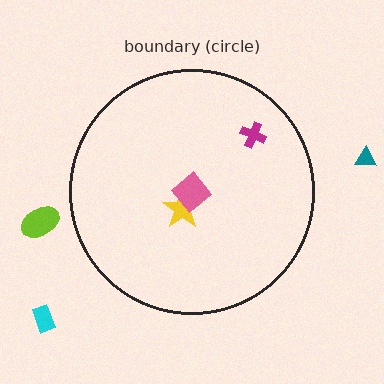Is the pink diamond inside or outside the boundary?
Inside.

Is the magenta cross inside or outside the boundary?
Inside.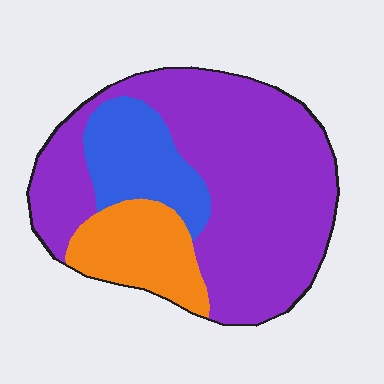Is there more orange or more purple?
Purple.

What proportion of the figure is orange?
Orange covers about 15% of the figure.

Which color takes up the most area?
Purple, at roughly 65%.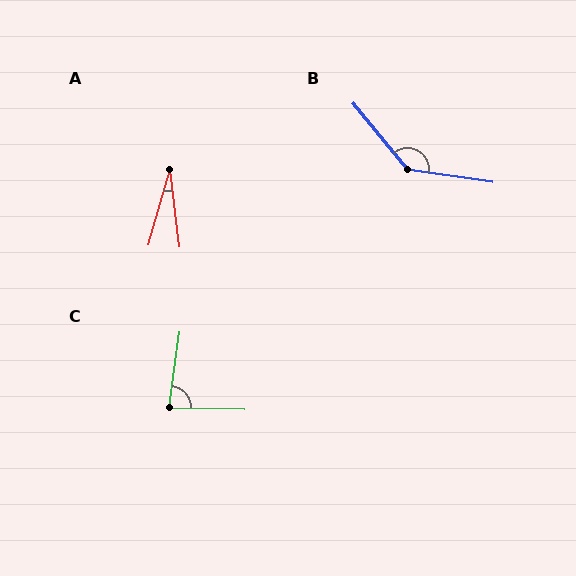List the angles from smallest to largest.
A (23°), C (83°), B (138°).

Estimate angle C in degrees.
Approximately 83 degrees.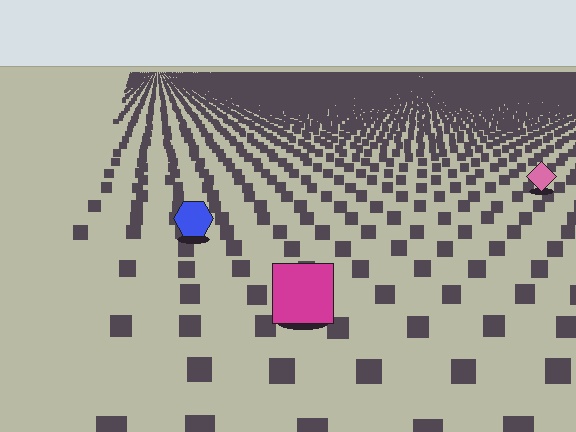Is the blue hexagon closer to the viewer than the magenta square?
No. The magenta square is closer — you can tell from the texture gradient: the ground texture is coarser near it.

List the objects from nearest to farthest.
From nearest to farthest: the magenta square, the blue hexagon, the pink diamond.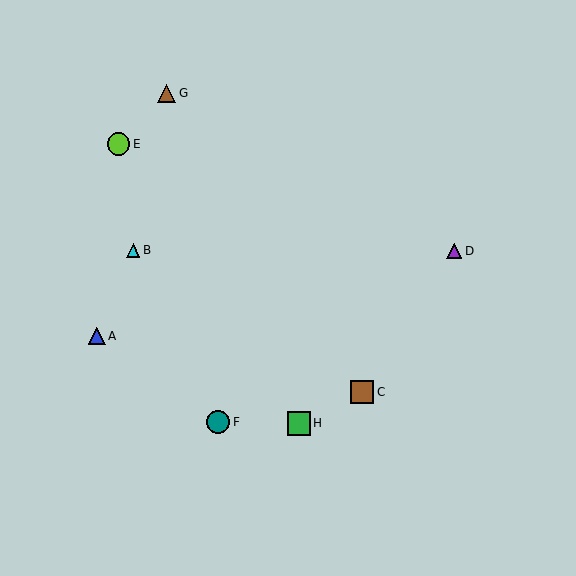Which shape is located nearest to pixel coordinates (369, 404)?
The brown square (labeled C) at (362, 392) is nearest to that location.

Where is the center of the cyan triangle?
The center of the cyan triangle is at (133, 250).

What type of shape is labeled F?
Shape F is a teal circle.